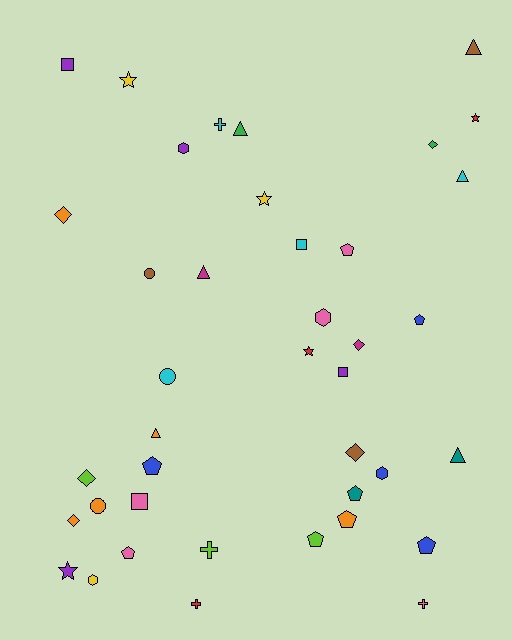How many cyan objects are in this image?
There are 4 cyan objects.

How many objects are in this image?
There are 40 objects.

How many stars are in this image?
There are 5 stars.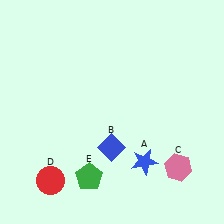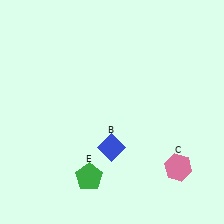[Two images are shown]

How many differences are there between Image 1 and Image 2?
There are 2 differences between the two images.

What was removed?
The blue star (A), the red circle (D) were removed in Image 2.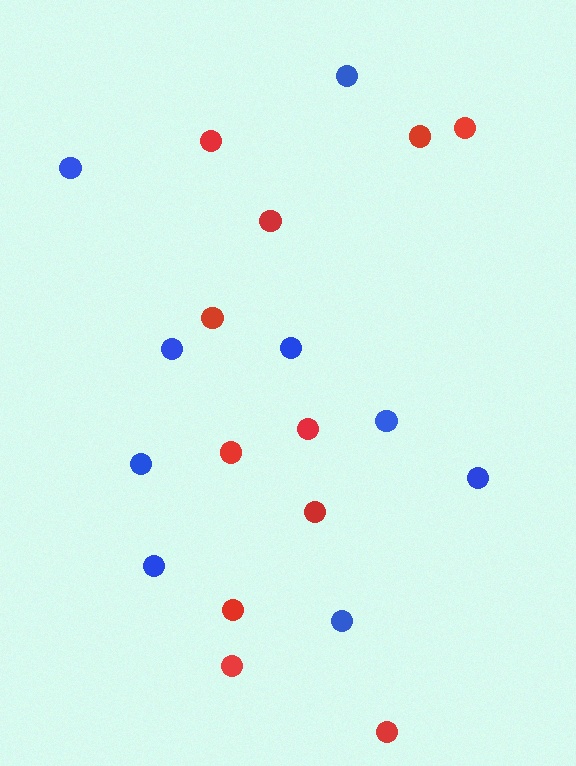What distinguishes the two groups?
There are 2 groups: one group of blue circles (9) and one group of red circles (11).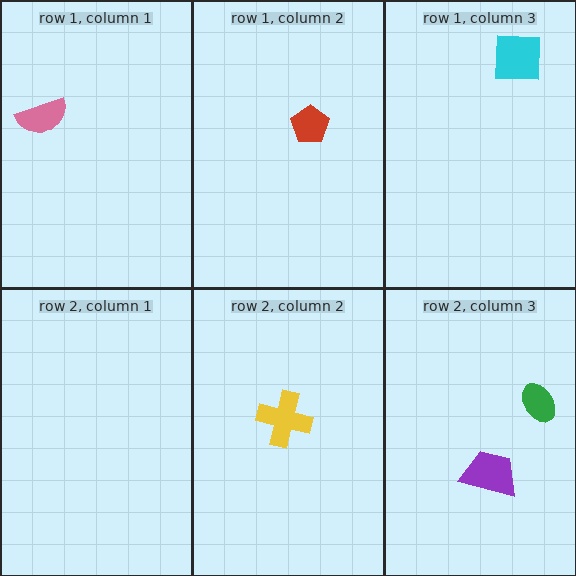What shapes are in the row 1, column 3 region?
The cyan square.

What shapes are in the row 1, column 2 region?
The red pentagon.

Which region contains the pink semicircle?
The row 1, column 1 region.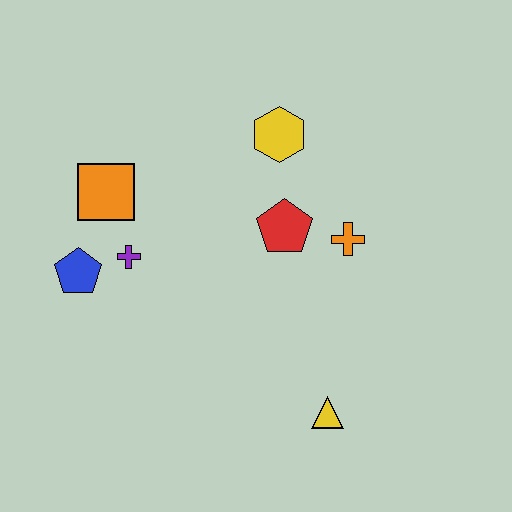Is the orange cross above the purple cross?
Yes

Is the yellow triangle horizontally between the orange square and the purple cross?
No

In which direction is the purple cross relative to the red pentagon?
The purple cross is to the left of the red pentagon.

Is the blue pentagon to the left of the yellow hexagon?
Yes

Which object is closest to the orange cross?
The red pentagon is closest to the orange cross.